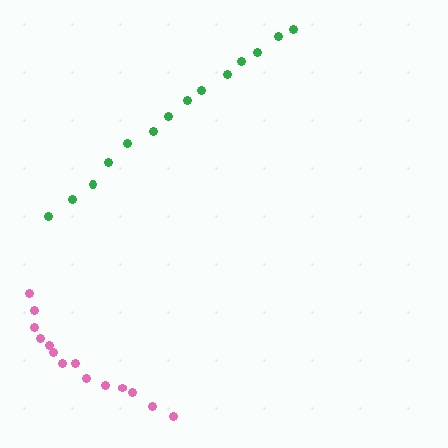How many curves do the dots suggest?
There are 2 distinct paths.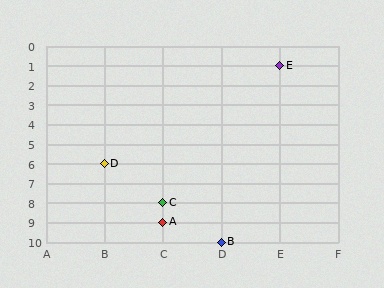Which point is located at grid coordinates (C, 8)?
Point C is at (C, 8).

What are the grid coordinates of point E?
Point E is at grid coordinates (E, 1).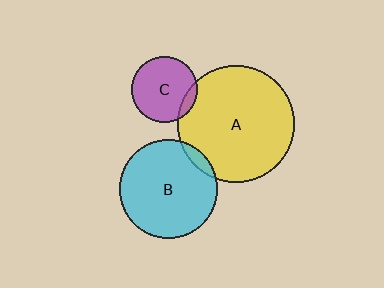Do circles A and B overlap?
Yes.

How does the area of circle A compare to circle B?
Approximately 1.4 times.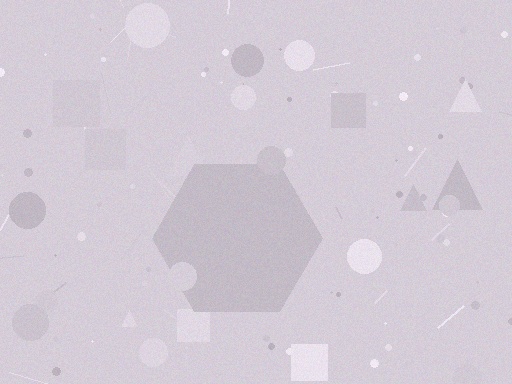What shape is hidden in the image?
A hexagon is hidden in the image.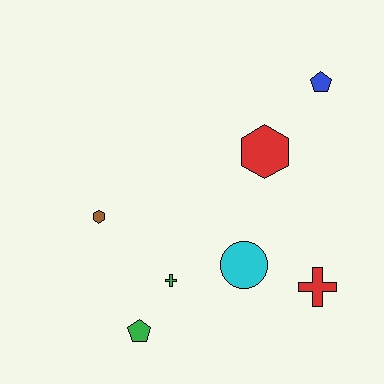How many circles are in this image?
There is 1 circle.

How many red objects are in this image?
There are 2 red objects.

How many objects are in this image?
There are 7 objects.